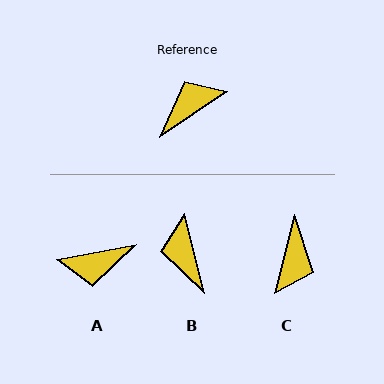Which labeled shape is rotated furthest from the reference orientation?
A, about 156 degrees away.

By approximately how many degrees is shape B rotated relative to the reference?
Approximately 70 degrees counter-clockwise.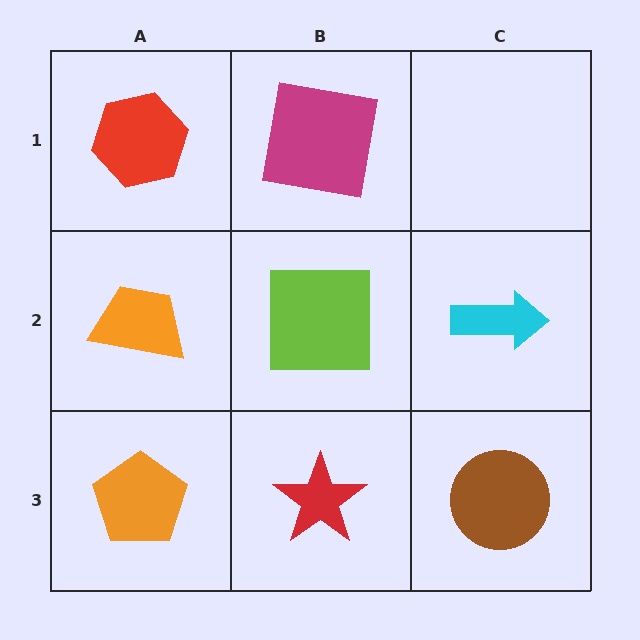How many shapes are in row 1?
2 shapes.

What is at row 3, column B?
A red star.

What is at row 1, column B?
A magenta square.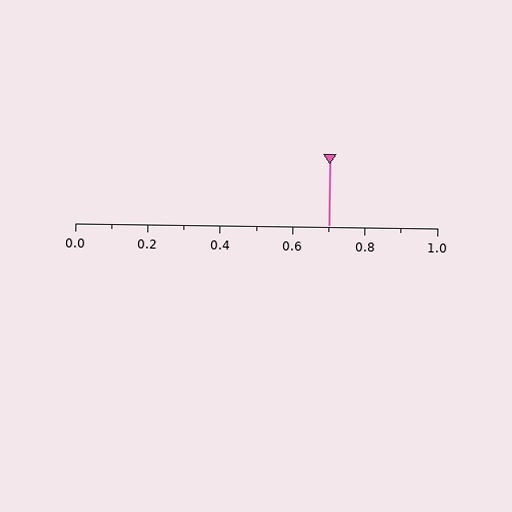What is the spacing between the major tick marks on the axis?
The major ticks are spaced 0.2 apart.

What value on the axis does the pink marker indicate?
The marker indicates approximately 0.7.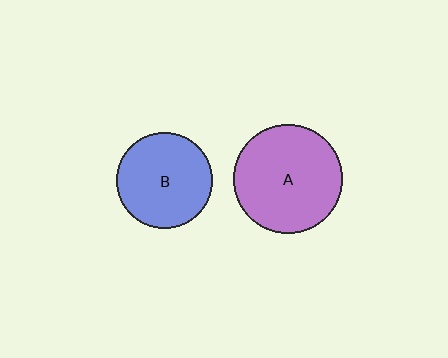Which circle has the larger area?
Circle A (purple).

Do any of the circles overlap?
No, none of the circles overlap.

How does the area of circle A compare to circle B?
Approximately 1.3 times.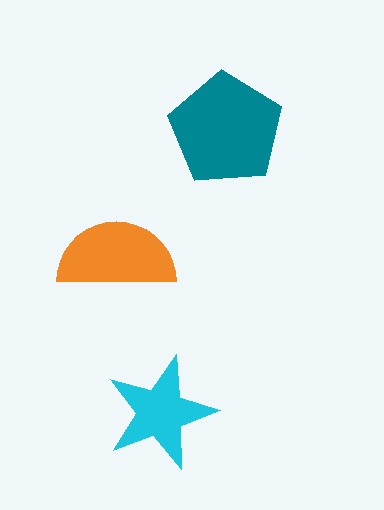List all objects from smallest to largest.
The cyan star, the orange semicircle, the teal pentagon.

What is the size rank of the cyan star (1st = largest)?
3rd.